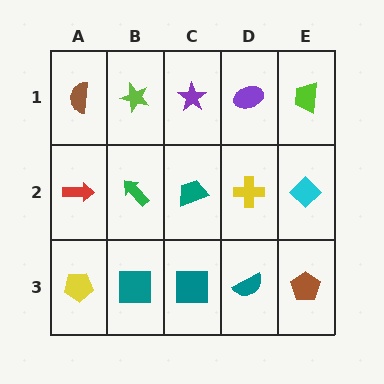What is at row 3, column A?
A yellow pentagon.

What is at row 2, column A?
A red arrow.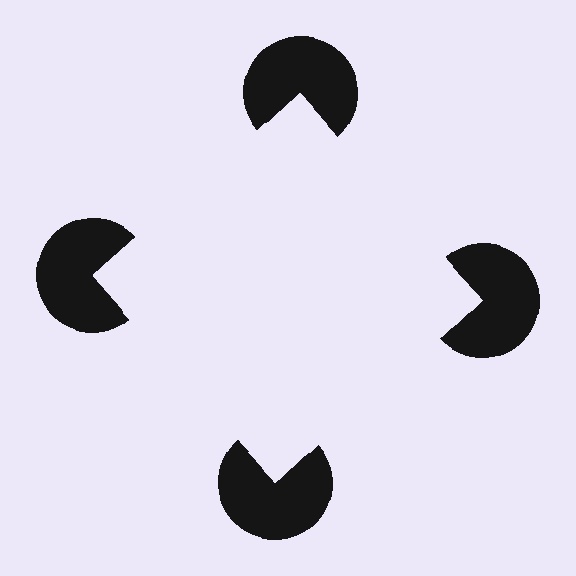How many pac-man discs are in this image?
There are 4 — one at each vertex of the illusory square.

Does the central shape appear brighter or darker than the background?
It typically appears slightly brighter than the background, even though no actual brightness change is drawn.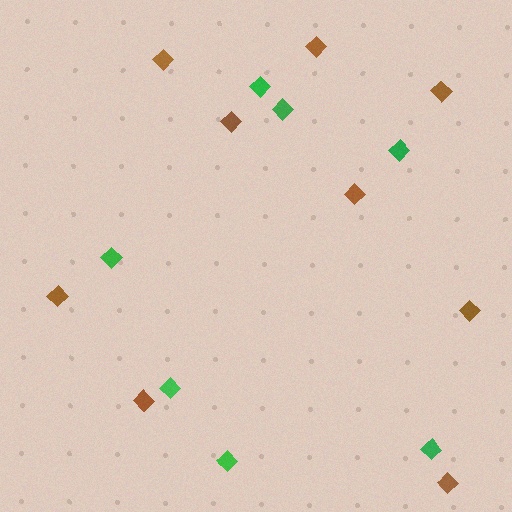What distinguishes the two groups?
There are 2 groups: one group of brown diamonds (9) and one group of green diamonds (7).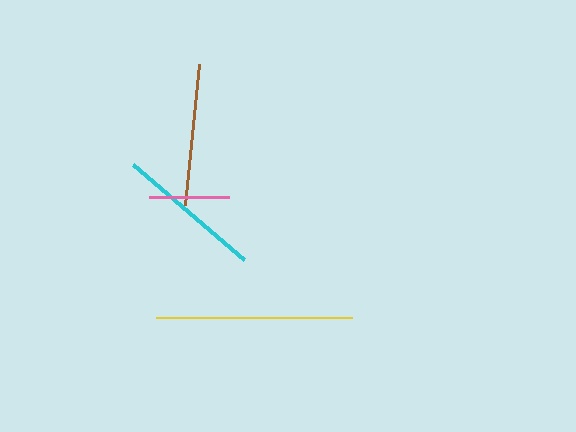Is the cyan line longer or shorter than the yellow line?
The yellow line is longer than the cyan line.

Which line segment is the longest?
The yellow line is the longest at approximately 196 pixels.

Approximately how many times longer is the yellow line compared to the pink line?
The yellow line is approximately 2.4 times the length of the pink line.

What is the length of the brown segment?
The brown segment is approximately 142 pixels long.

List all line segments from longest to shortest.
From longest to shortest: yellow, cyan, brown, pink.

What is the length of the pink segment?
The pink segment is approximately 80 pixels long.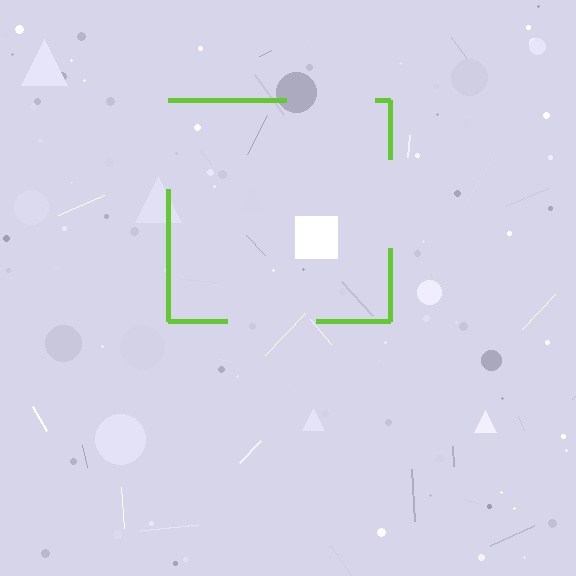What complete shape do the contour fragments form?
The contour fragments form a square.